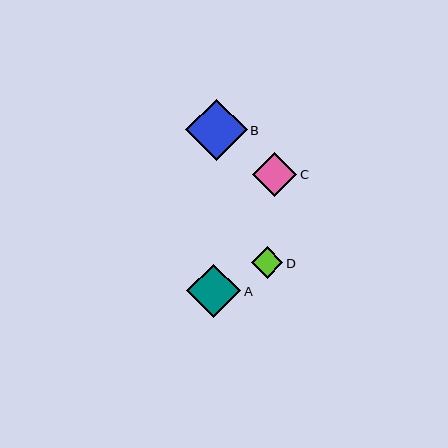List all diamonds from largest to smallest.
From largest to smallest: B, A, C, D.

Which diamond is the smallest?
Diamond D is the smallest with a size of approximately 31 pixels.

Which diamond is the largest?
Diamond B is the largest with a size of approximately 62 pixels.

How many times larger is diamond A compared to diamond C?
Diamond A is approximately 1.2 times the size of diamond C.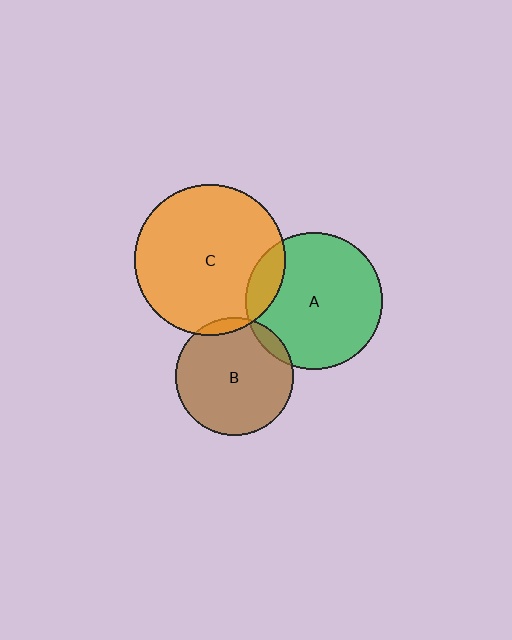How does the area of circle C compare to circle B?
Approximately 1.6 times.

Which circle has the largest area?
Circle C (orange).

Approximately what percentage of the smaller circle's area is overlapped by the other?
Approximately 5%.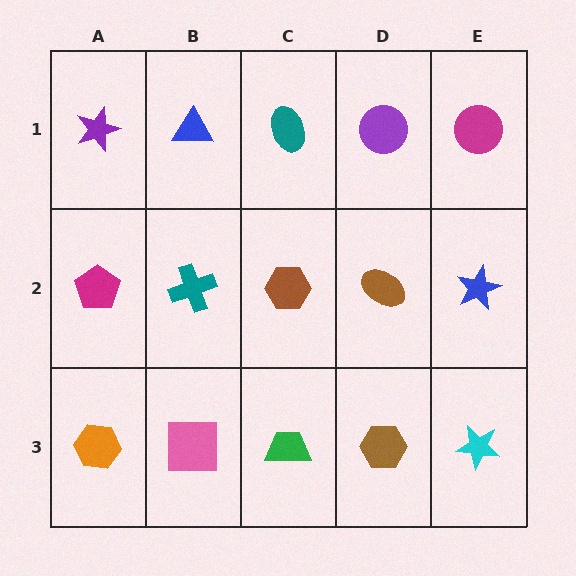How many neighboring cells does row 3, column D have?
3.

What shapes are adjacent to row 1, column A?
A magenta pentagon (row 2, column A), a blue triangle (row 1, column B).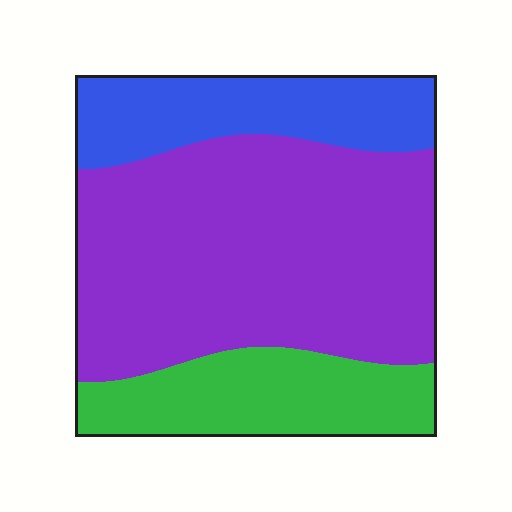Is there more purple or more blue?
Purple.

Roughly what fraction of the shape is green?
Green covers about 20% of the shape.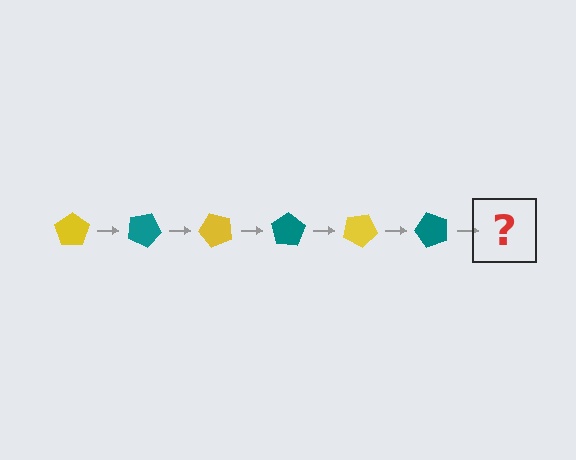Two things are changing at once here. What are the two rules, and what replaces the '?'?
The two rules are that it rotates 25 degrees each step and the color cycles through yellow and teal. The '?' should be a yellow pentagon, rotated 150 degrees from the start.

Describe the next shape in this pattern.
It should be a yellow pentagon, rotated 150 degrees from the start.